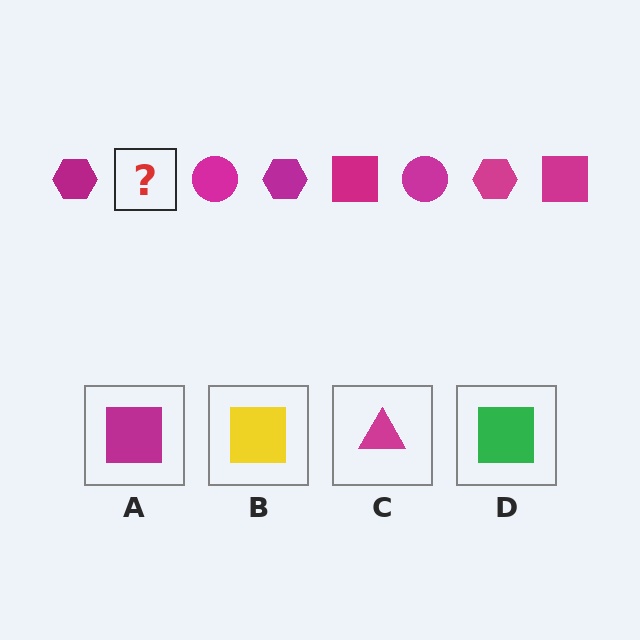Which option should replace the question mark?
Option A.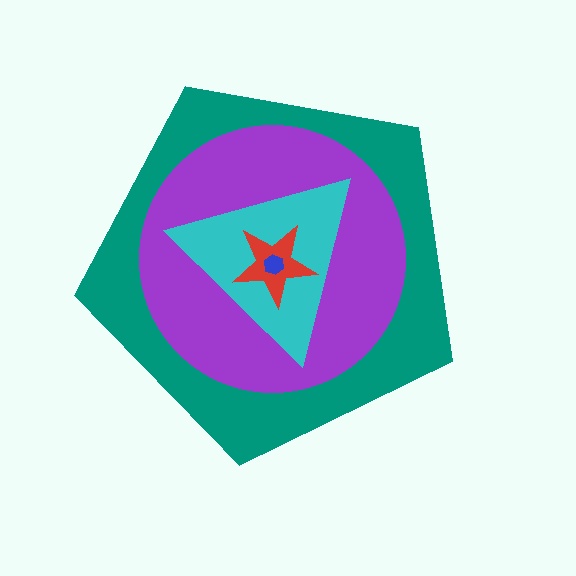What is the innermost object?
The blue hexagon.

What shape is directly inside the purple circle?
The cyan triangle.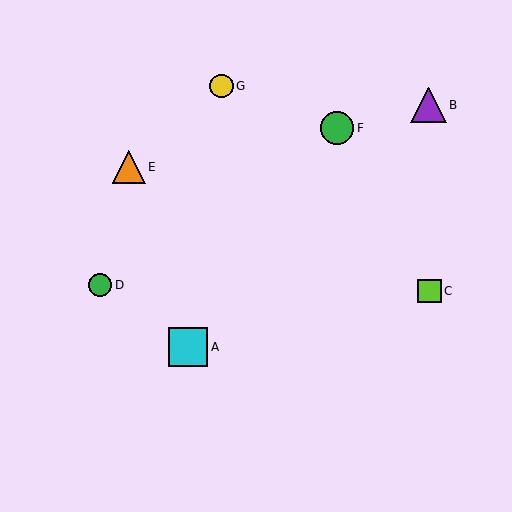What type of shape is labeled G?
Shape G is a yellow circle.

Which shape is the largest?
The cyan square (labeled A) is the largest.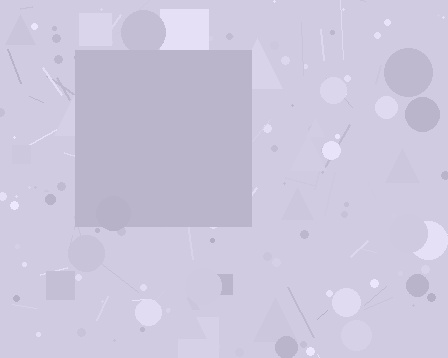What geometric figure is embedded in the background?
A square is embedded in the background.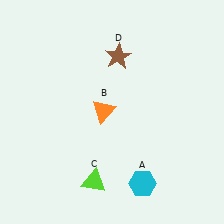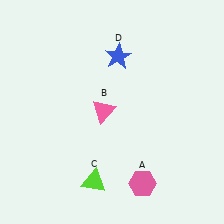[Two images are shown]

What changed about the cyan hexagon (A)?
In Image 1, A is cyan. In Image 2, it changed to pink.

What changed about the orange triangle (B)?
In Image 1, B is orange. In Image 2, it changed to pink.